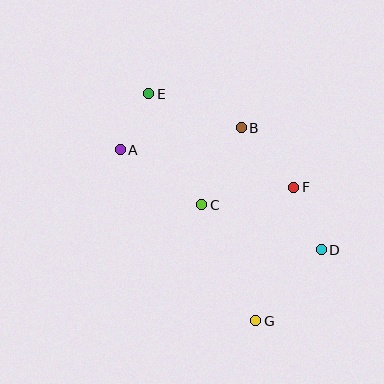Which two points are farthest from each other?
Points E and G are farthest from each other.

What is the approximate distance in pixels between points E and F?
The distance between E and F is approximately 173 pixels.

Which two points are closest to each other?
Points A and E are closest to each other.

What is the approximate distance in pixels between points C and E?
The distance between C and E is approximately 123 pixels.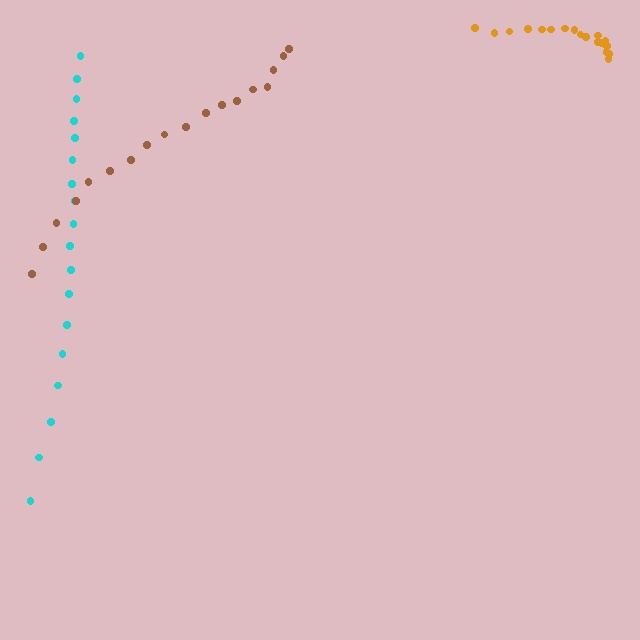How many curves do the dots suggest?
There are 3 distinct paths.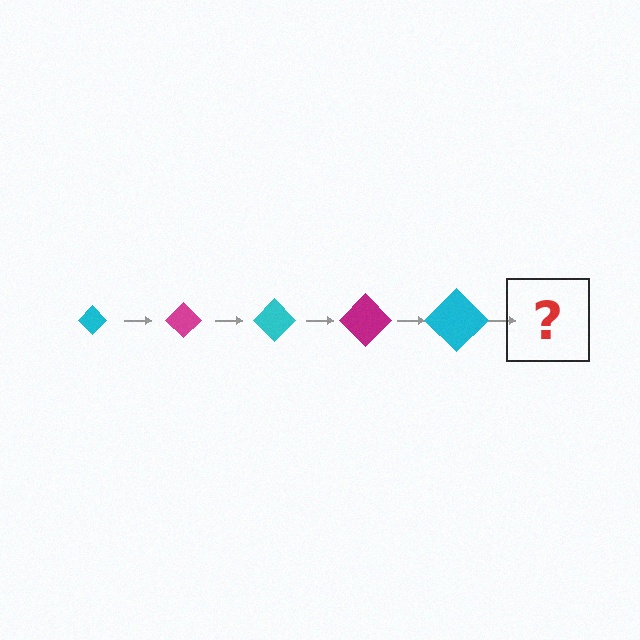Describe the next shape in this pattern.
It should be a magenta diamond, larger than the previous one.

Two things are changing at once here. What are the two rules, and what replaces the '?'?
The two rules are that the diamond grows larger each step and the color cycles through cyan and magenta. The '?' should be a magenta diamond, larger than the previous one.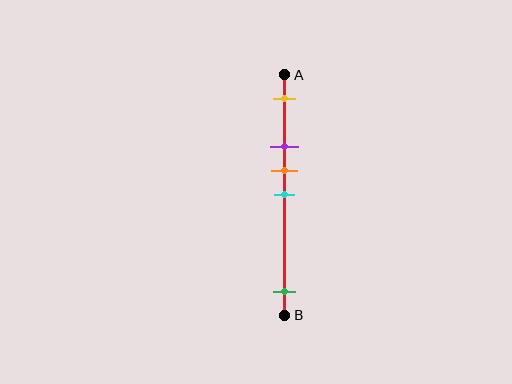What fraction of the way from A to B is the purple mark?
The purple mark is approximately 30% (0.3) of the way from A to B.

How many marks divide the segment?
There are 5 marks dividing the segment.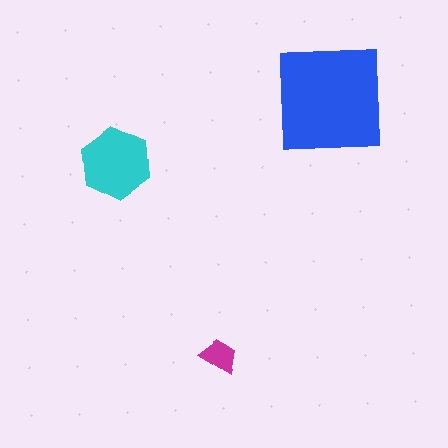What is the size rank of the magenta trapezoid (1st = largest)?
3rd.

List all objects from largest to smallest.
The blue square, the cyan hexagon, the magenta trapezoid.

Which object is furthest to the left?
The cyan hexagon is leftmost.